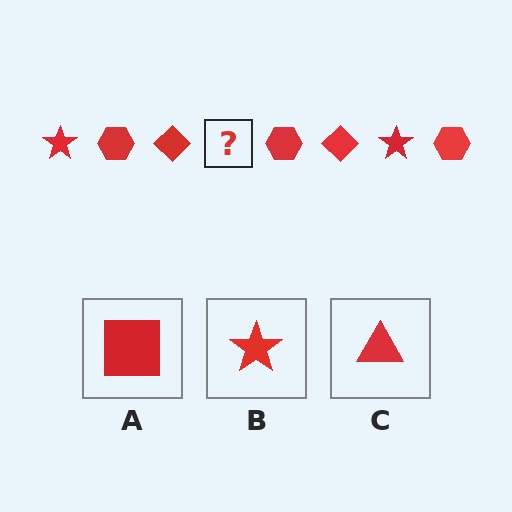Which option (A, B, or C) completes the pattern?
B.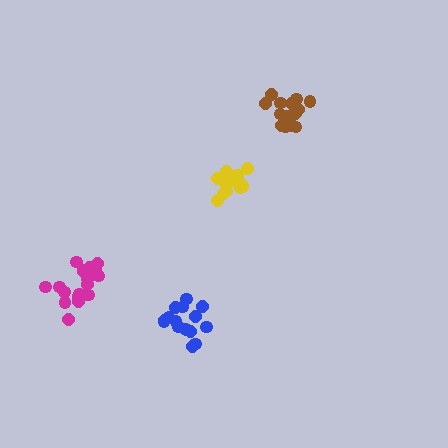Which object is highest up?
The brown cluster is topmost.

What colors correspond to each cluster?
The clusters are colored: magenta, blue, brown, yellow.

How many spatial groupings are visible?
There are 4 spatial groupings.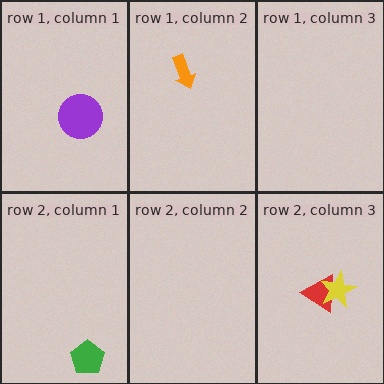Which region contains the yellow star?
The row 2, column 3 region.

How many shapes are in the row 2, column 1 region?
1.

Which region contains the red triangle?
The row 2, column 3 region.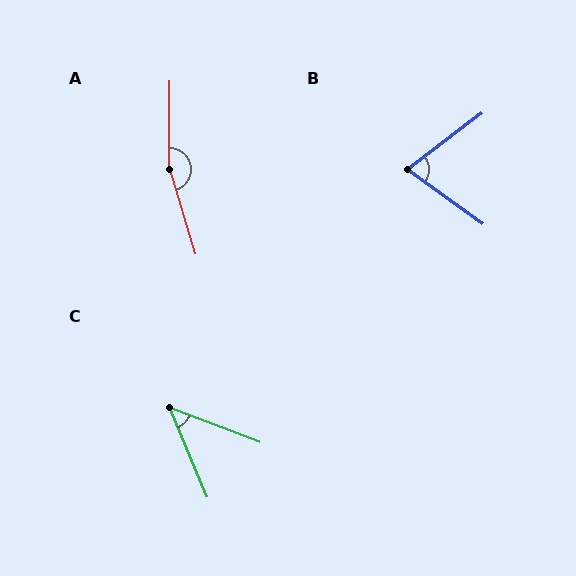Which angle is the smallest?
C, at approximately 46 degrees.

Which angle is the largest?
A, at approximately 163 degrees.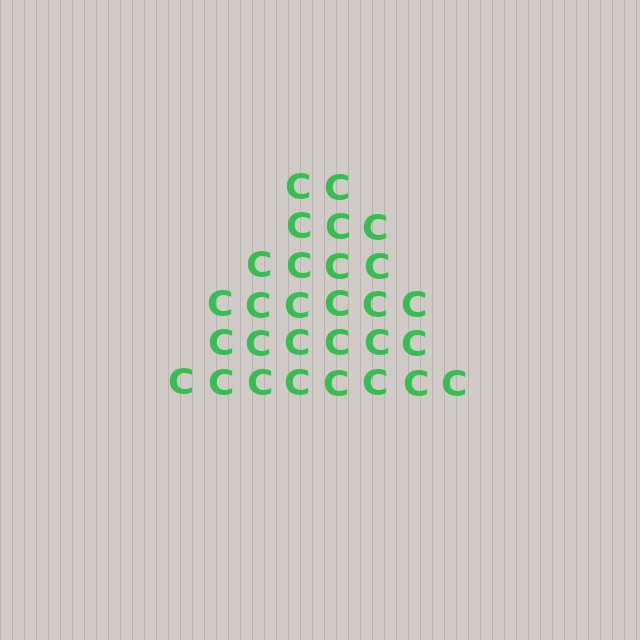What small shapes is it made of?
It is made of small letter C's.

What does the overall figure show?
The overall figure shows a triangle.